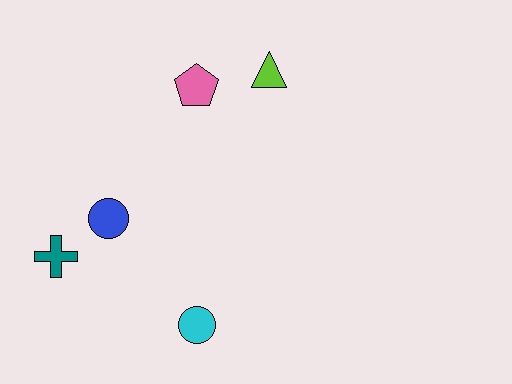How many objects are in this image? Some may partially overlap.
There are 5 objects.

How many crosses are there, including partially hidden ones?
There is 1 cross.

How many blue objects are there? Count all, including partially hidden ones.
There is 1 blue object.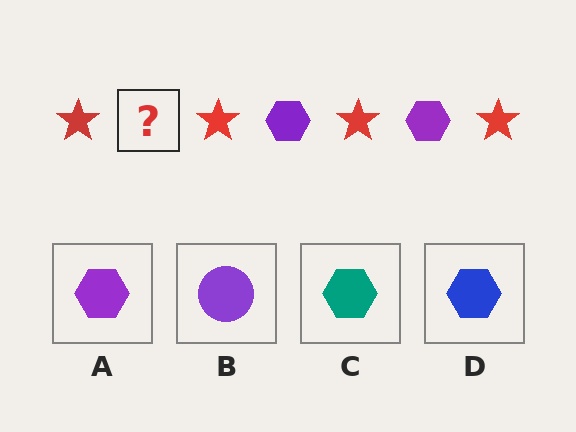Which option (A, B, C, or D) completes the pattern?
A.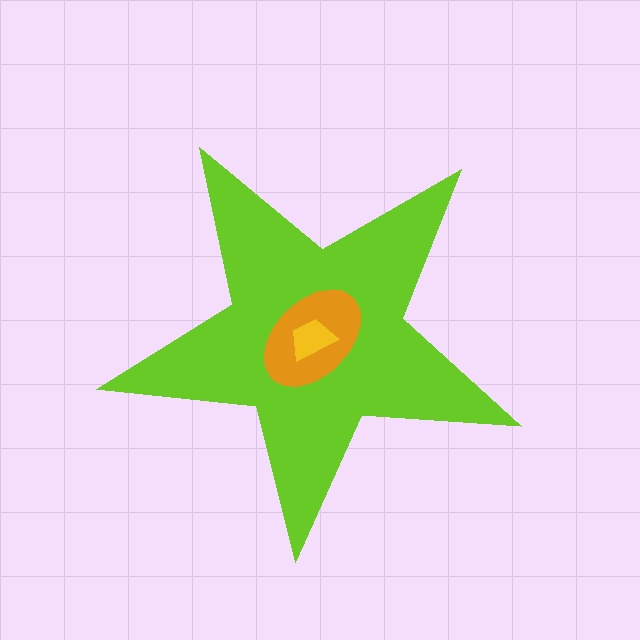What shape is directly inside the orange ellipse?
The yellow trapezoid.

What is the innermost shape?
The yellow trapezoid.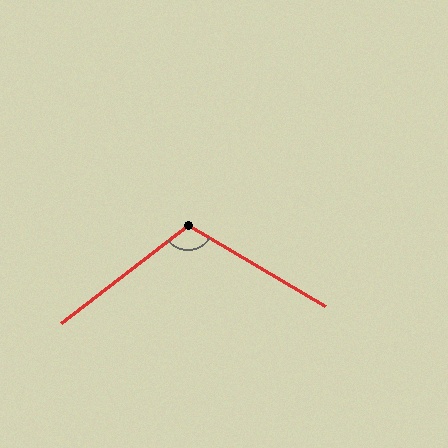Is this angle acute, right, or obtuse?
It is obtuse.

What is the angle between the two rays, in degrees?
Approximately 112 degrees.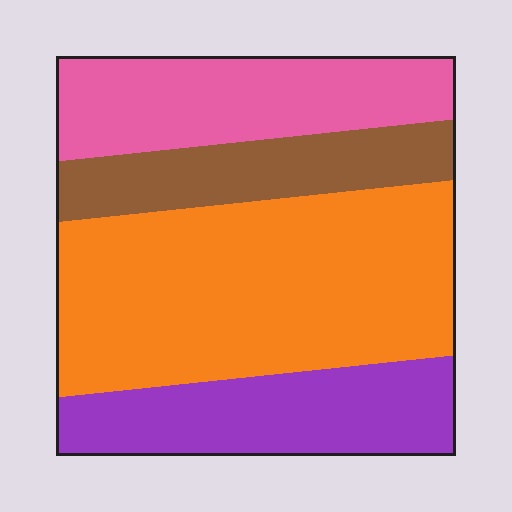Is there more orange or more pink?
Orange.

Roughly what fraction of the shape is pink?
Pink takes up about one fifth (1/5) of the shape.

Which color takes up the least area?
Brown, at roughly 15%.